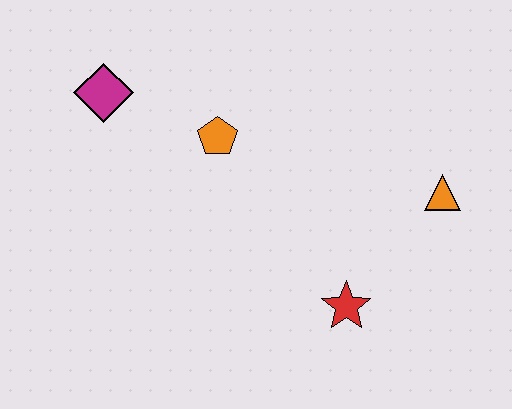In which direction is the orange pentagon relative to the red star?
The orange pentagon is above the red star.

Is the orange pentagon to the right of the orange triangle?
No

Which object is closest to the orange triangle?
The red star is closest to the orange triangle.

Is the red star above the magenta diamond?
No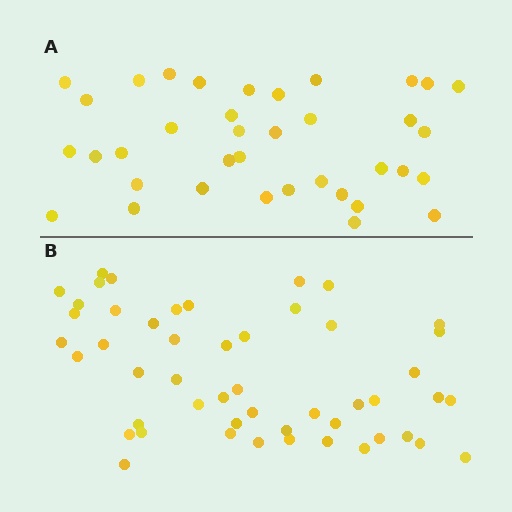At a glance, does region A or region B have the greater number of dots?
Region B (the bottom region) has more dots.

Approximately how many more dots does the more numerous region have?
Region B has approximately 15 more dots than region A.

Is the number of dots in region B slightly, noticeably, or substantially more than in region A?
Region B has noticeably more, but not dramatically so. The ratio is roughly 1.4 to 1.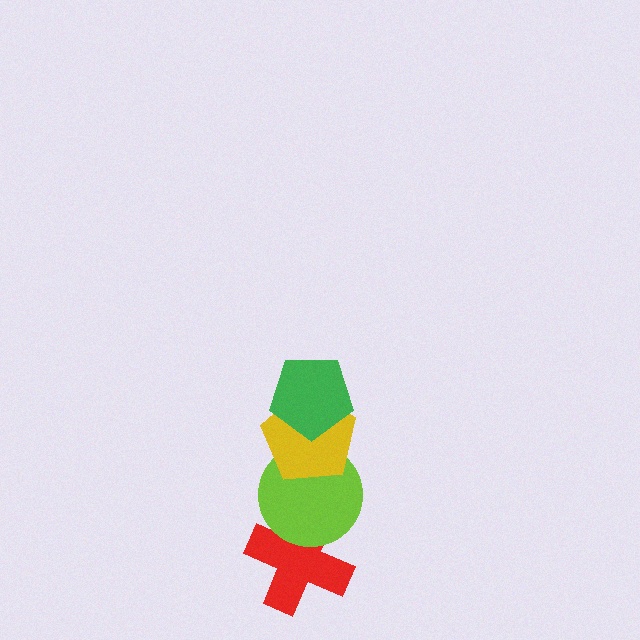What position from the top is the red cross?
The red cross is 4th from the top.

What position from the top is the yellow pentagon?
The yellow pentagon is 2nd from the top.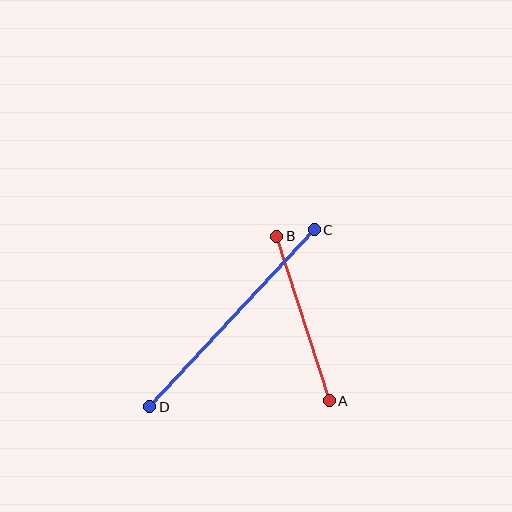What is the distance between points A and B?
The distance is approximately 173 pixels.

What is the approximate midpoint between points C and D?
The midpoint is at approximately (232, 318) pixels.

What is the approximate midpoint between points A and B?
The midpoint is at approximately (303, 319) pixels.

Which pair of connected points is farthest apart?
Points C and D are farthest apart.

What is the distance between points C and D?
The distance is approximately 242 pixels.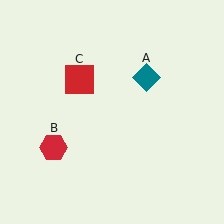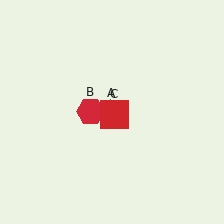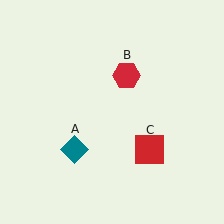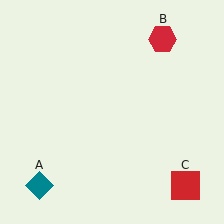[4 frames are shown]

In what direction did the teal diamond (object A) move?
The teal diamond (object A) moved down and to the left.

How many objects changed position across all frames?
3 objects changed position: teal diamond (object A), red hexagon (object B), red square (object C).